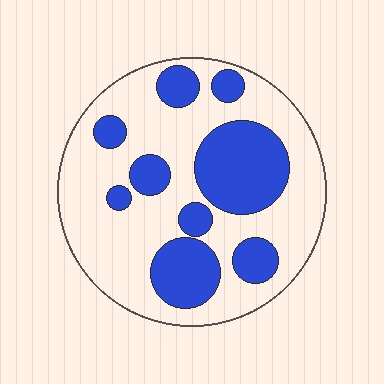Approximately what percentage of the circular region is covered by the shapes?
Approximately 35%.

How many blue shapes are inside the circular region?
9.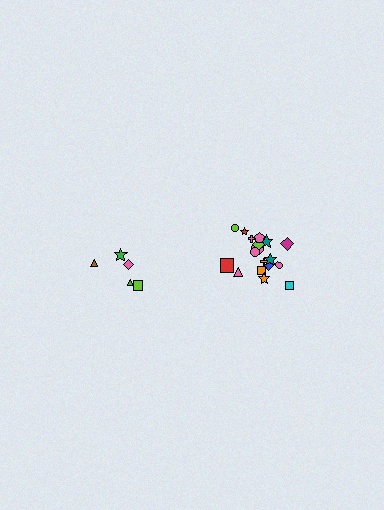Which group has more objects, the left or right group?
The right group.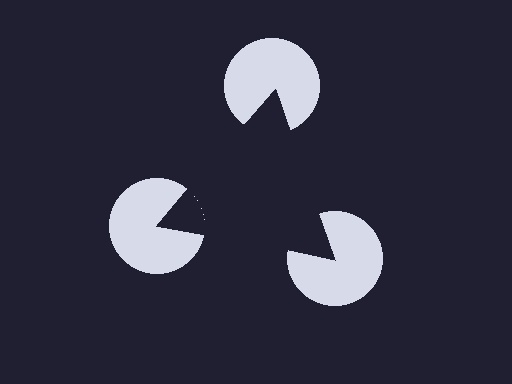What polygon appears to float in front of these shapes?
An illusory triangle — its edges are inferred from the aligned wedge cuts in the pac-man discs, not physically drawn.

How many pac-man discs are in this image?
There are 3 — one at each vertex of the illusory triangle.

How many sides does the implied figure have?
3 sides.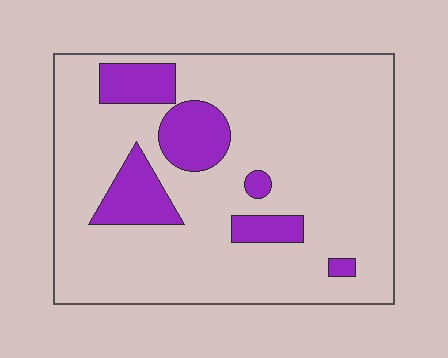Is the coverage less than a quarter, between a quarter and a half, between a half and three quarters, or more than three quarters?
Less than a quarter.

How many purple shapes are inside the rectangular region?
6.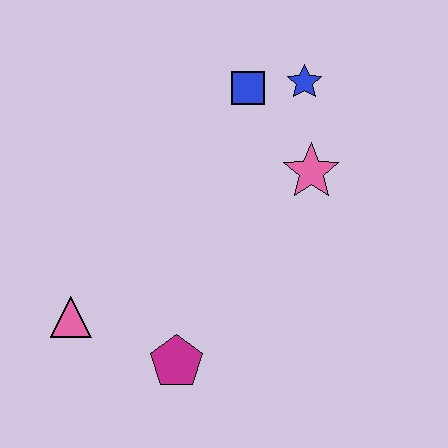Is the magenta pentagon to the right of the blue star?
No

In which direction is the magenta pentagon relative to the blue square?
The magenta pentagon is below the blue square.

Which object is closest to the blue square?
The blue star is closest to the blue square.